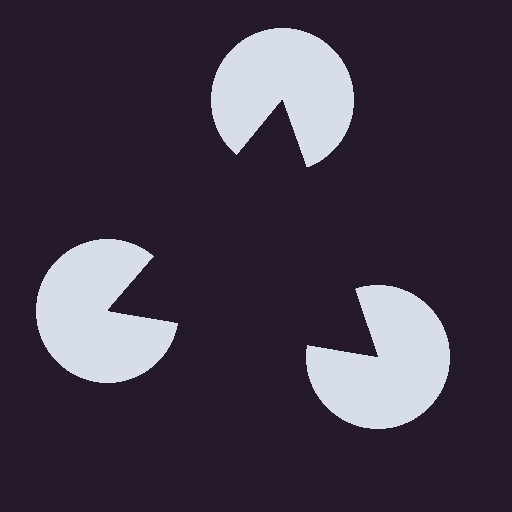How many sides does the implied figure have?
3 sides.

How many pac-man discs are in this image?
There are 3 — one at each vertex of the illusory triangle.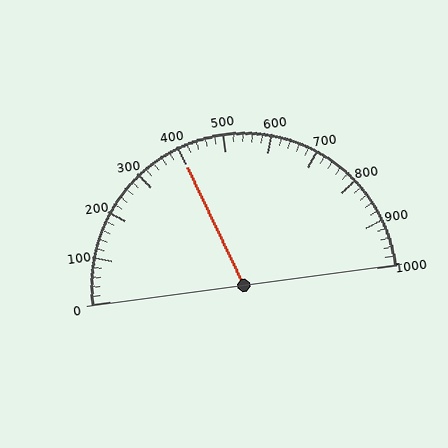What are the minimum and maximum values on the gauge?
The gauge ranges from 0 to 1000.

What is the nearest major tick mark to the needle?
The nearest major tick mark is 400.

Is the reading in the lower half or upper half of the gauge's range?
The reading is in the lower half of the range (0 to 1000).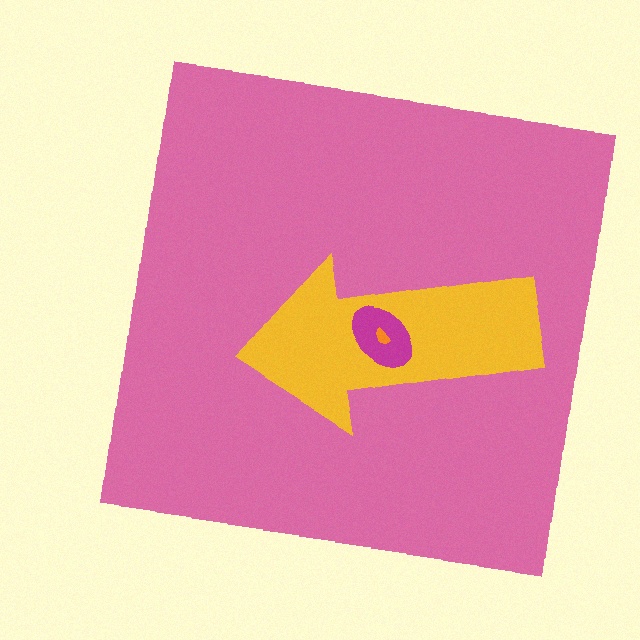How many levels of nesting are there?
4.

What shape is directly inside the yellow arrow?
The magenta ellipse.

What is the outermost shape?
The pink square.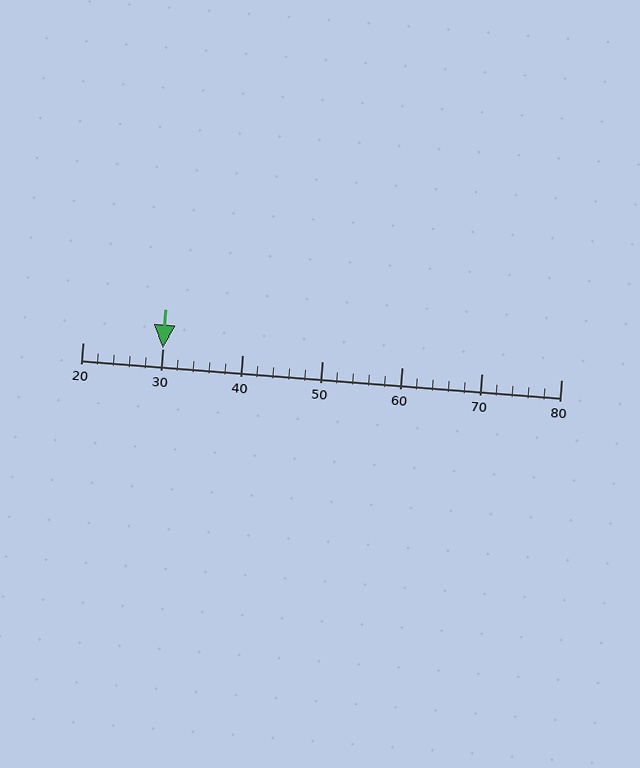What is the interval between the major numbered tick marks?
The major tick marks are spaced 10 units apart.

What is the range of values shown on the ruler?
The ruler shows values from 20 to 80.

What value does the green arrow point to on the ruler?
The green arrow points to approximately 30.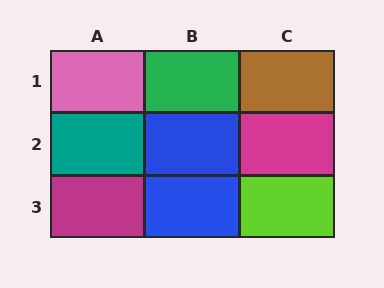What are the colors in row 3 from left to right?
Magenta, blue, lime.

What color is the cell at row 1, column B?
Green.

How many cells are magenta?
2 cells are magenta.